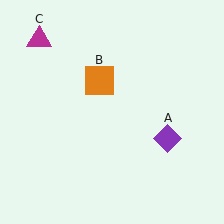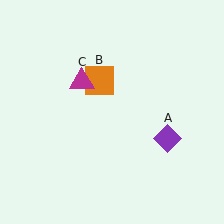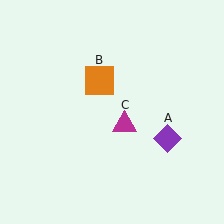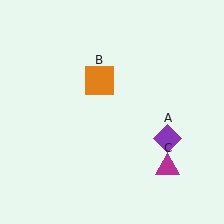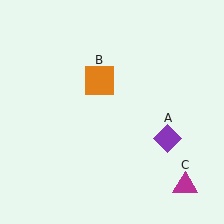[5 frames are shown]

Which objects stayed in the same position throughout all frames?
Purple diamond (object A) and orange square (object B) remained stationary.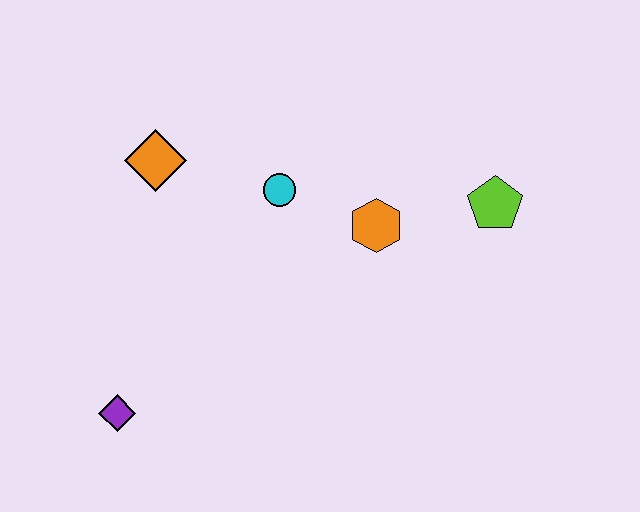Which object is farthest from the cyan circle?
The purple diamond is farthest from the cyan circle.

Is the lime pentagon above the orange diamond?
No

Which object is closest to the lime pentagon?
The orange hexagon is closest to the lime pentagon.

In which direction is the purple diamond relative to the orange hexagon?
The purple diamond is to the left of the orange hexagon.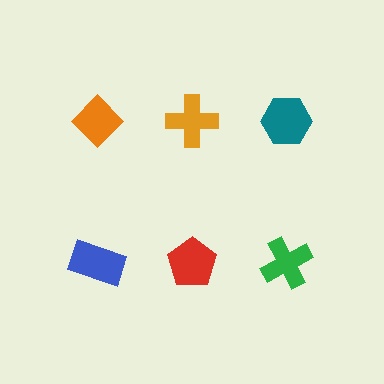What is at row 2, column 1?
A blue rectangle.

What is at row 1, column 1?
An orange diamond.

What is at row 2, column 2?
A red pentagon.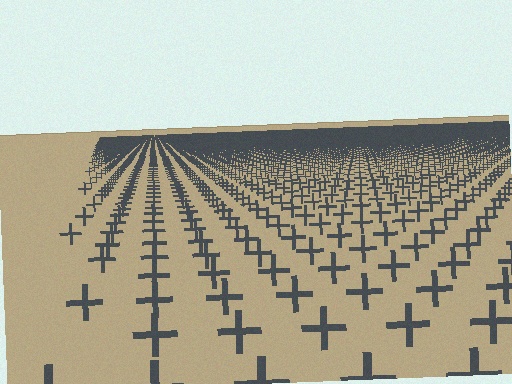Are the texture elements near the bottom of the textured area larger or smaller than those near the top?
Larger. Near the bottom, elements are closer to the viewer and appear at a bigger on-screen size.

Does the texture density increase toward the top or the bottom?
Density increases toward the top.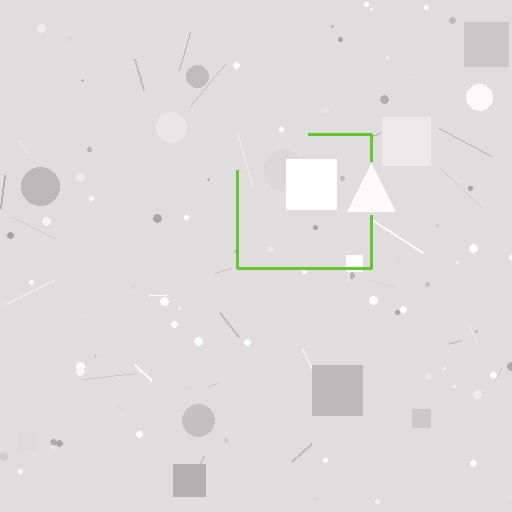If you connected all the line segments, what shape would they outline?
They would outline a square.